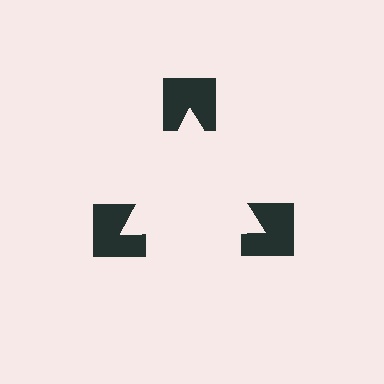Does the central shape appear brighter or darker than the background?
It typically appears slightly brighter than the background, even though no actual brightness change is drawn.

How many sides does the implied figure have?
3 sides.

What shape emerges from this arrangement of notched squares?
An illusory triangle — its edges are inferred from the aligned wedge cuts in the notched squares, not physically drawn.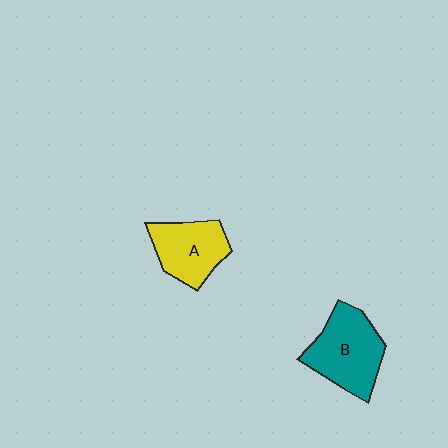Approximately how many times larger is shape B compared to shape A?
Approximately 1.2 times.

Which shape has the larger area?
Shape B (teal).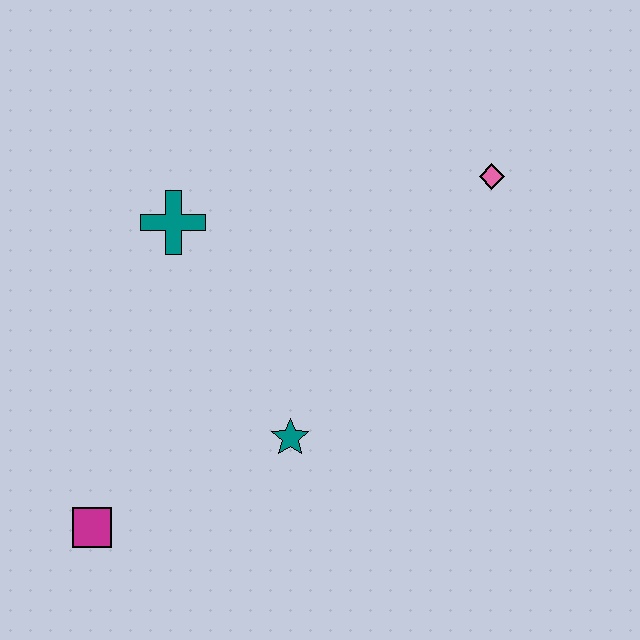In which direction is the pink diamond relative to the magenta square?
The pink diamond is to the right of the magenta square.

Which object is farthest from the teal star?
The pink diamond is farthest from the teal star.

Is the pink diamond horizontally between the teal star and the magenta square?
No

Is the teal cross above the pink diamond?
No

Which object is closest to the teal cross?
The teal star is closest to the teal cross.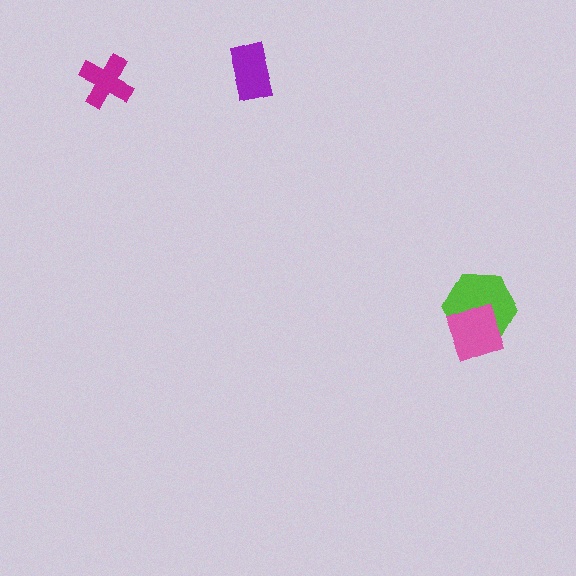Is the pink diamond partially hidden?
No, no other shape covers it.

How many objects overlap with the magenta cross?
0 objects overlap with the magenta cross.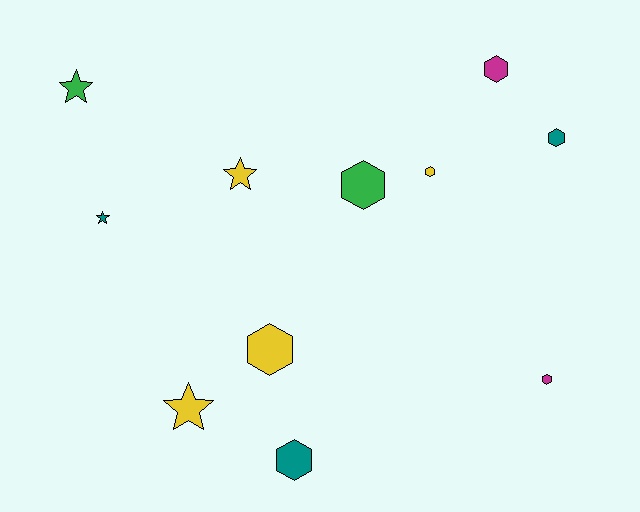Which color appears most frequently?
Yellow, with 4 objects.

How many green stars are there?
There is 1 green star.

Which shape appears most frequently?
Hexagon, with 7 objects.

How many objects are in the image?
There are 11 objects.